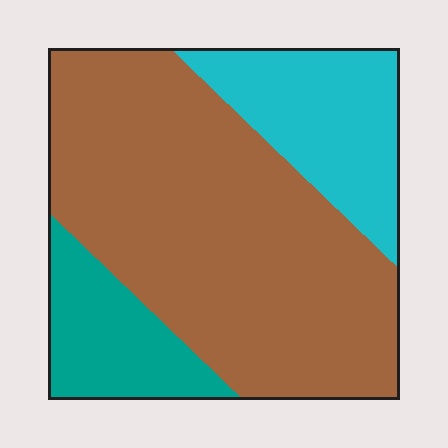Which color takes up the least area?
Teal, at roughly 15%.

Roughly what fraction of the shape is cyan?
Cyan covers about 20% of the shape.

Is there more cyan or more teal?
Cyan.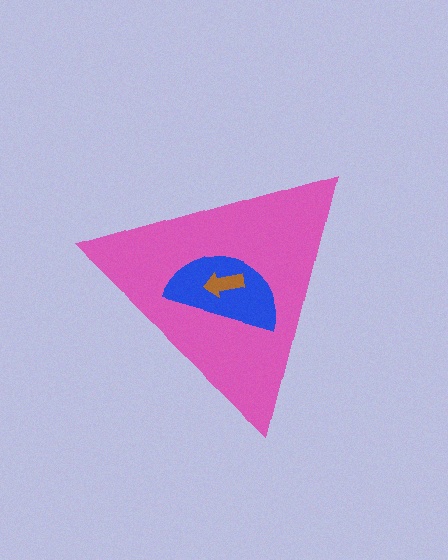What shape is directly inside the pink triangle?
The blue semicircle.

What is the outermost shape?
The pink triangle.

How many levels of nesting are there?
3.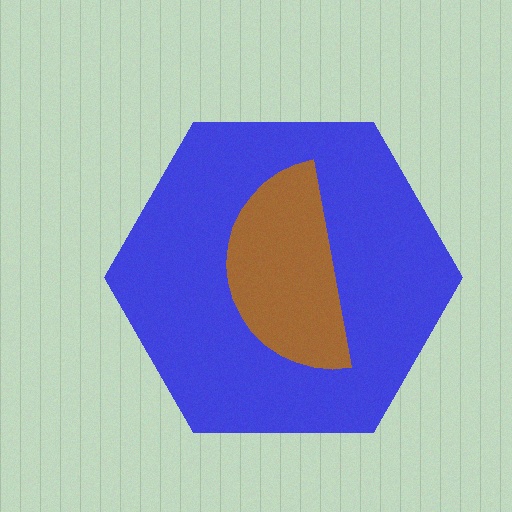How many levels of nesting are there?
2.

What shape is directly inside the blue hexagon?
The brown semicircle.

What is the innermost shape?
The brown semicircle.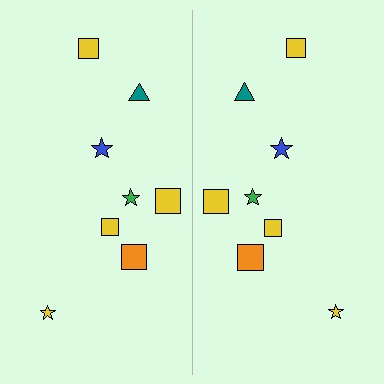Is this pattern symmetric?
Yes, this pattern has bilateral (reflection) symmetry.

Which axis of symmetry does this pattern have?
The pattern has a vertical axis of symmetry running through the center of the image.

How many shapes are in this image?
There are 16 shapes in this image.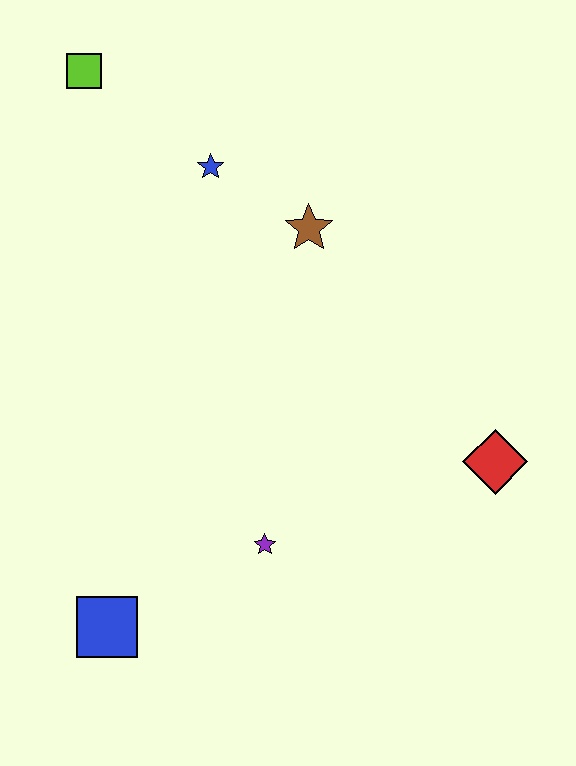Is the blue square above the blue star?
No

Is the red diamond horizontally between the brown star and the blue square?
No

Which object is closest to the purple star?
The blue square is closest to the purple star.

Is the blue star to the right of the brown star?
No